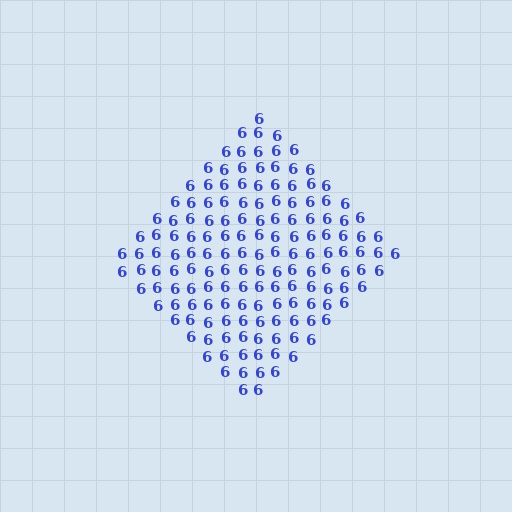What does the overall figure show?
The overall figure shows a diamond.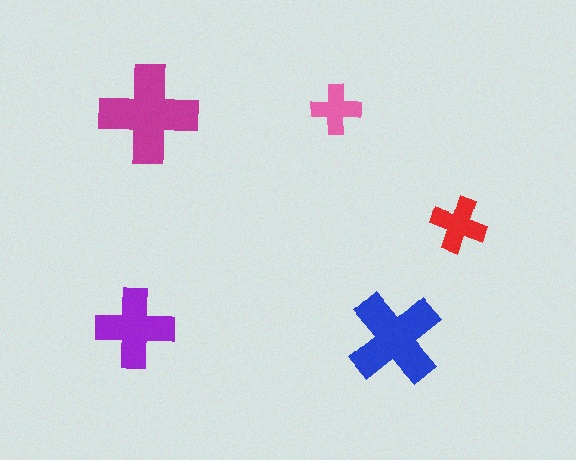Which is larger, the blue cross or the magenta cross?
The magenta one.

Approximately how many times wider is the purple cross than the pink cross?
About 1.5 times wider.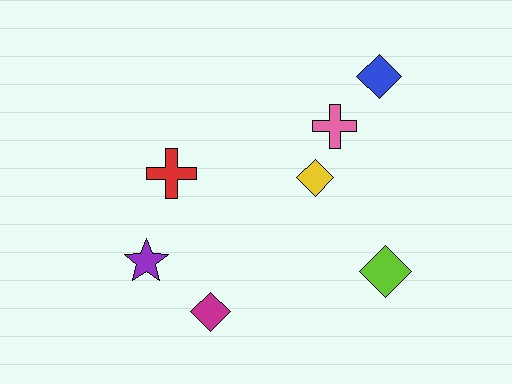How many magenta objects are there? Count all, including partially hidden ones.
There is 1 magenta object.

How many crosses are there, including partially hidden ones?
There are 2 crosses.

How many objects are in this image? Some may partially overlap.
There are 7 objects.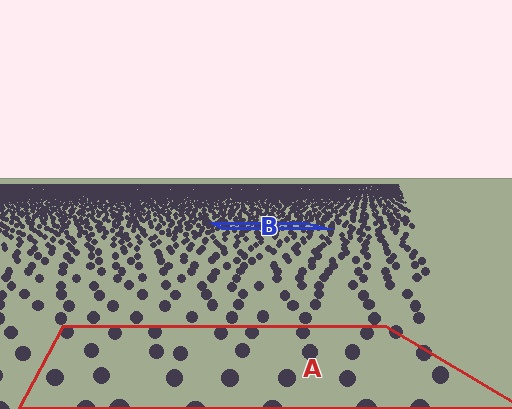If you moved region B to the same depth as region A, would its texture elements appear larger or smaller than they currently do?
They would appear larger. At a closer depth, the same texture elements are projected at a bigger on-screen size.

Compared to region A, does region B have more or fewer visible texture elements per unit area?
Region B has more texture elements per unit area — they are packed more densely because it is farther away.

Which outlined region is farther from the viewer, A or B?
Region B is farther from the viewer — the texture elements inside it appear smaller and more densely packed.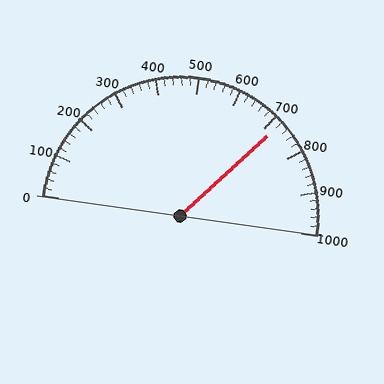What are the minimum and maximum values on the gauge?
The gauge ranges from 0 to 1000.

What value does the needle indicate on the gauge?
The needle indicates approximately 720.